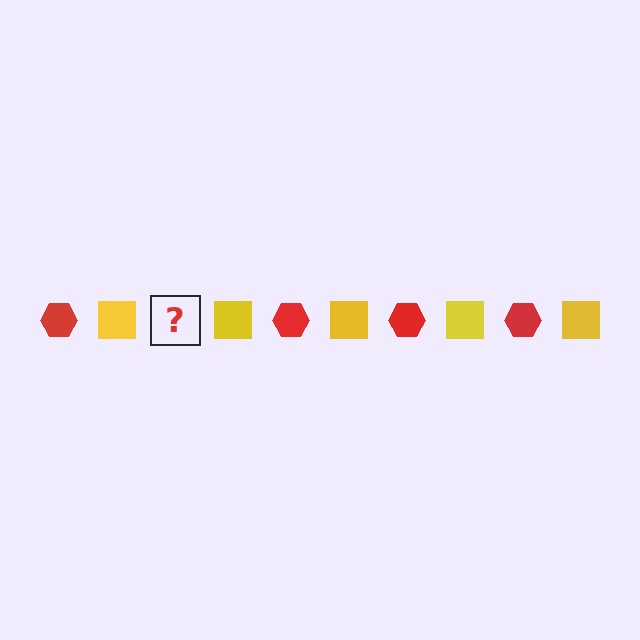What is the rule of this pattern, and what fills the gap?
The rule is that the pattern alternates between red hexagon and yellow square. The gap should be filled with a red hexagon.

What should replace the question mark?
The question mark should be replaced with a red hexagon.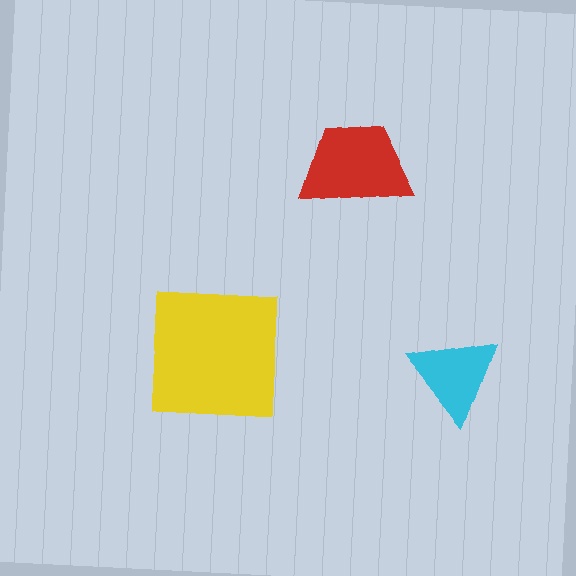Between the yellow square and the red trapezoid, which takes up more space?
The yellow square.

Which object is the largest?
The yellow square.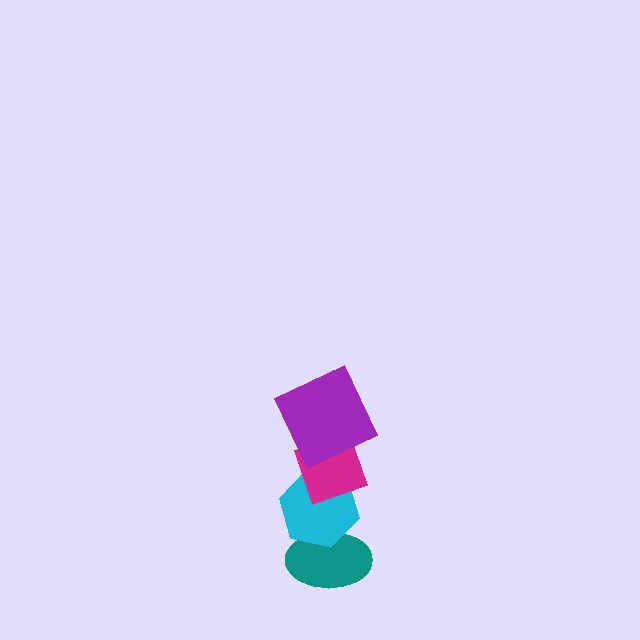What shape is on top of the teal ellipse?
The cyan hexagon is on top of the teal ellipse.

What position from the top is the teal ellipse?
The teal ellipse is 4th from the top.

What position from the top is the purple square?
The purple square is 1st from the top.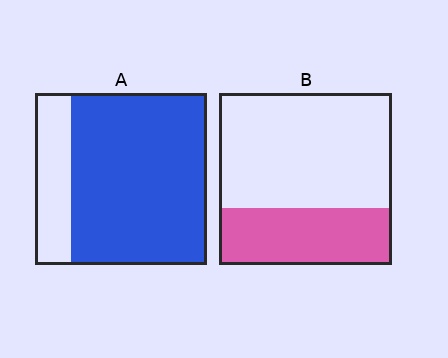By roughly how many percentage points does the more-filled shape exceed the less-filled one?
By roughly 45 percentage points (A over B).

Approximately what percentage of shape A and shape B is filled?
A is approximately 80% and B is approximately 35%.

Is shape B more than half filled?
No.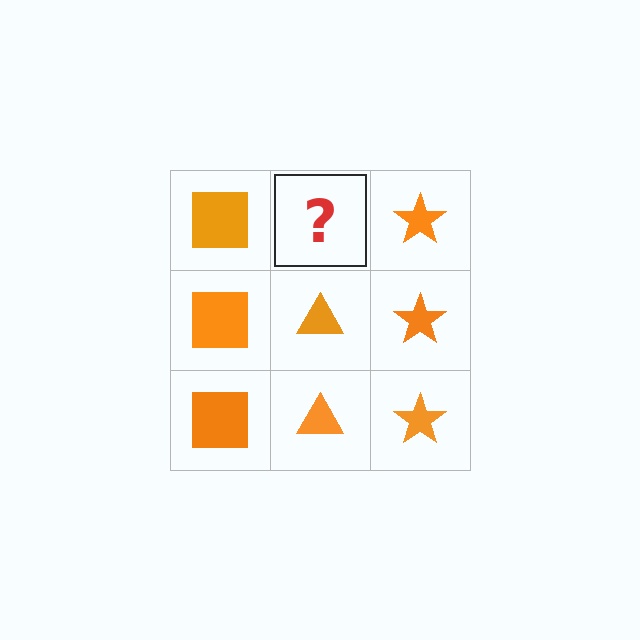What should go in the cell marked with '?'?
The missing cell should contain an orange triangle.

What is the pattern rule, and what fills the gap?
The rule is that each column has a consistent shape. The gap should be filled with an orange triangle.